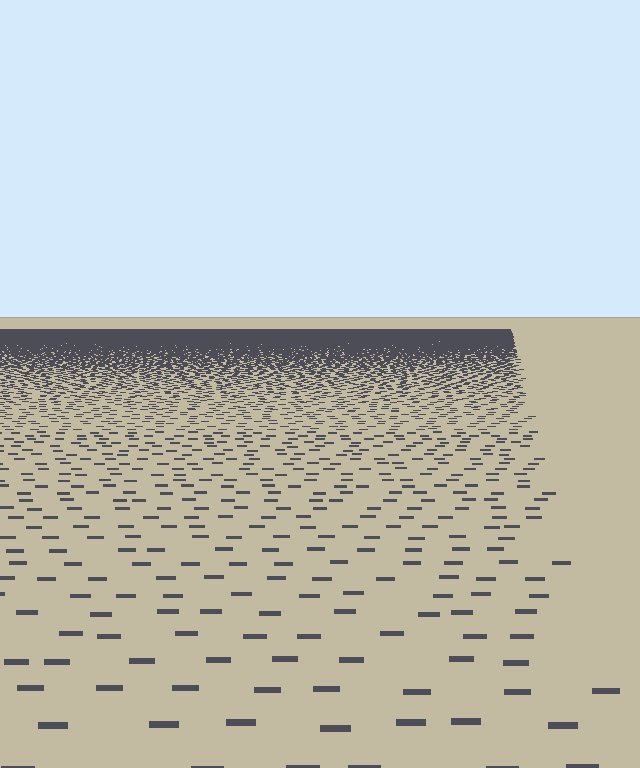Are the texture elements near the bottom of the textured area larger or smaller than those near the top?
Larger. Near the bottom, elements are closer to the viewer and appear at a bigger on-screen size.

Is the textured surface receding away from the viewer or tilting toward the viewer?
The surface is receding away from the viewer. Texture elements get smaller and denser toward the top.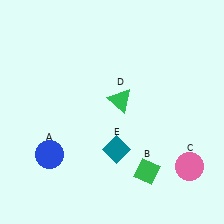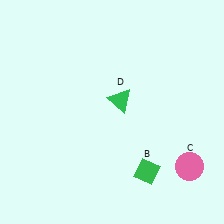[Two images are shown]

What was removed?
The blue circle (A), the teal diamond (E) were removed in Image 2.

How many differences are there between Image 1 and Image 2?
There are 2 differences between the two images.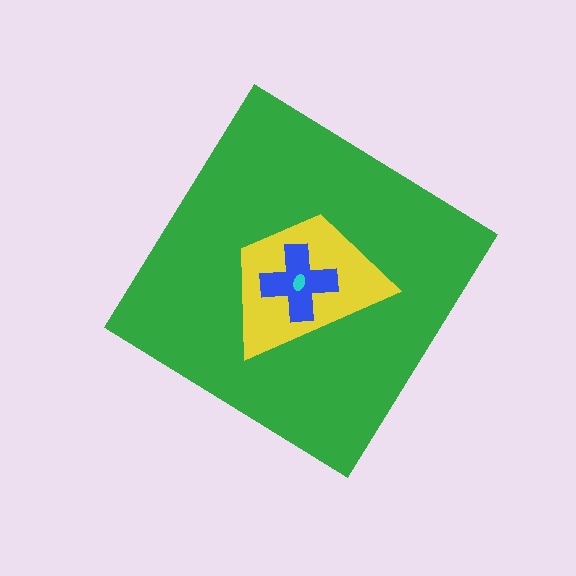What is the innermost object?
The cyan ellipse.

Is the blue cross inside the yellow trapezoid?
Yes.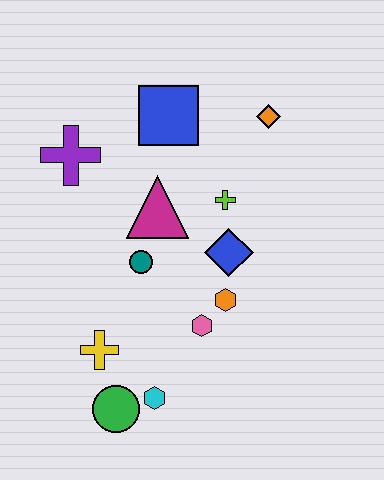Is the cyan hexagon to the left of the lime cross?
Yes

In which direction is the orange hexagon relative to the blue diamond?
The orange hexagon is below the blue diamond.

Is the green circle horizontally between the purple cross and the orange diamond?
Yes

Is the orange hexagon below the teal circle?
Yes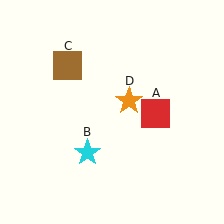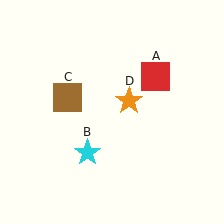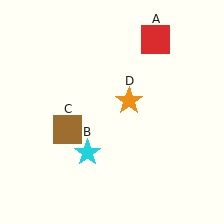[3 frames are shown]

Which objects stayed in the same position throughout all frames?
Cyan star (object B) and orange star (object D) remained stationary.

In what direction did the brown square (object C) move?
The brown square (object C) moved down.